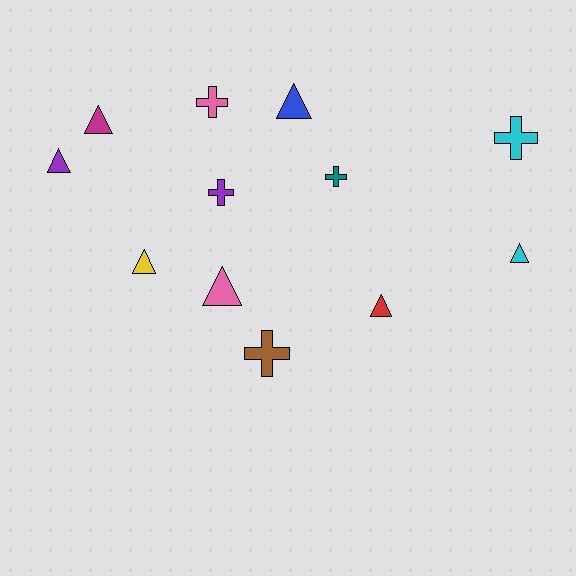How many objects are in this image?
There are 12 objects.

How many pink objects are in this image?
There are 2 pink objects.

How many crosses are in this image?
There are 5 crosses.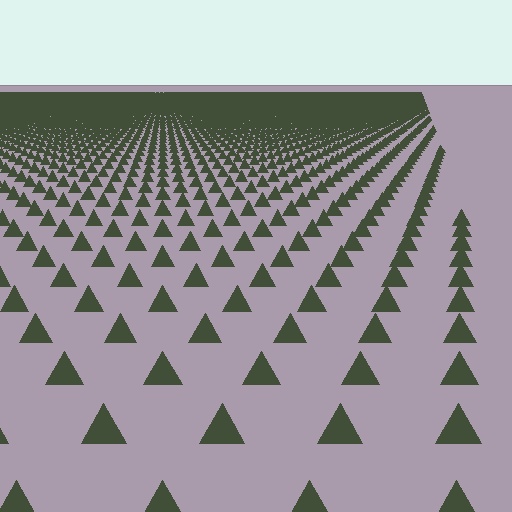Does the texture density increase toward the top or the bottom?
Density increases toward the top.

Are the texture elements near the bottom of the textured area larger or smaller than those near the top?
Larger. Near the bottom, elements are closer to the viewer and appear at a bigger on-screen size.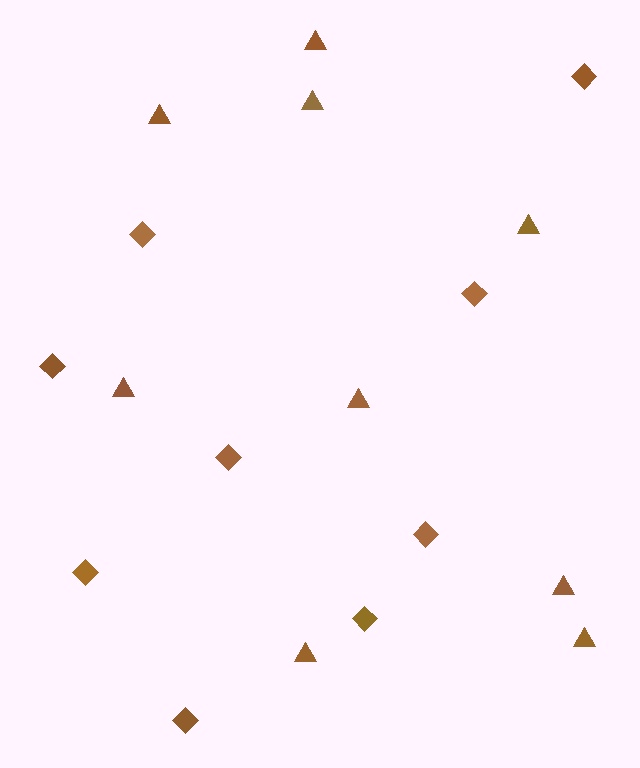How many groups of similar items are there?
There are 2 groups: one group of diamonds (9) and one group of triangles (9).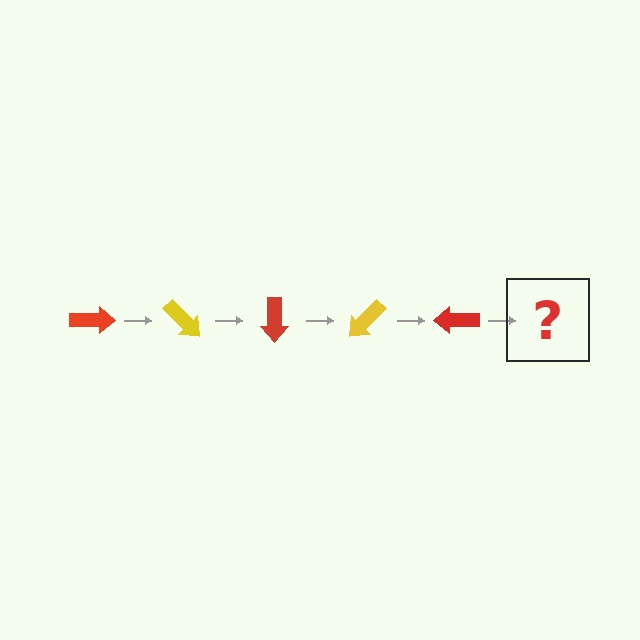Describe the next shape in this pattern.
It should be a yellow arrow, rotated 225 degrees from the start.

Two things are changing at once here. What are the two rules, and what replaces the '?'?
The two rules are that it rotates 45 degrees each step and the color cycles through red and yellow. The '?' should be a yellow arrow, rotated 225 degrees from the start.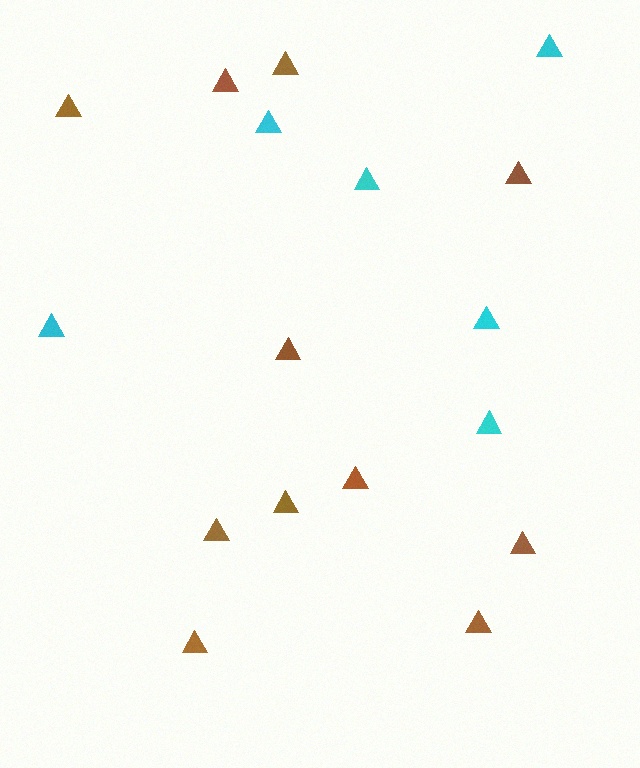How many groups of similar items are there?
There are 2 groups: one group of cyan triangles (6) and one group of brown triangles (11).